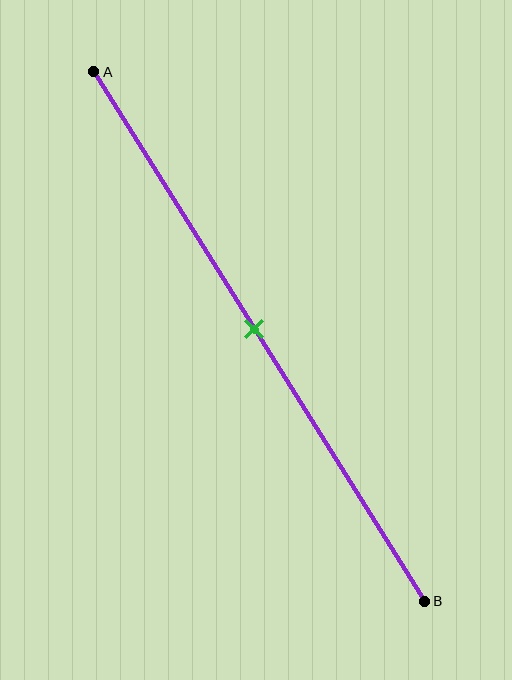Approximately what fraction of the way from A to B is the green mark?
The green mark is approximately 50% of the way from A to B.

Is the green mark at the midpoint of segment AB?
Yes, the mark is approximately at the midpoint.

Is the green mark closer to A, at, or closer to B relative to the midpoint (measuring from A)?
The green mark is approximately at the midpoint of segment AB.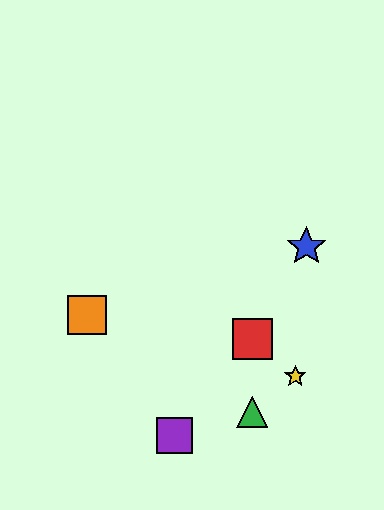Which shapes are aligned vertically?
The red square, the green triangle are aligned vertically.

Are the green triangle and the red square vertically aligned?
Yes, both are at x≈252.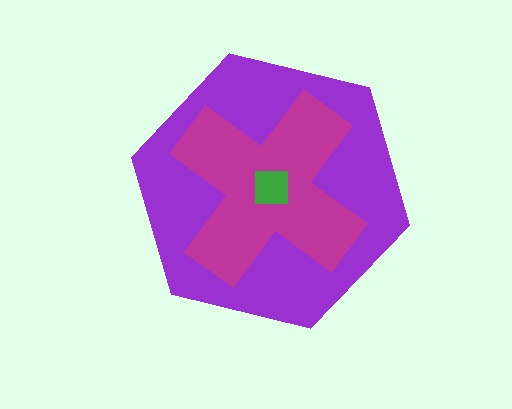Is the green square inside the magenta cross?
Yes.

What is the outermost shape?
The purple hexagon.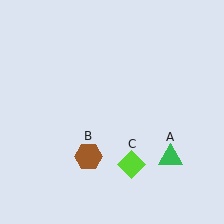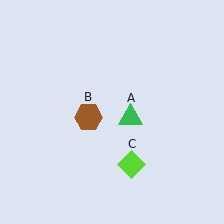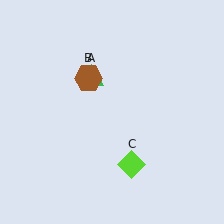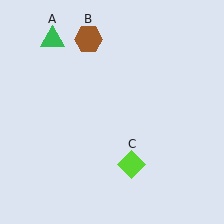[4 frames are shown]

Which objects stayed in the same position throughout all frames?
Lime diamond (object C) remained stationary.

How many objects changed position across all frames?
2 objects changed position: green triangle (object A), brown hexagon (object B).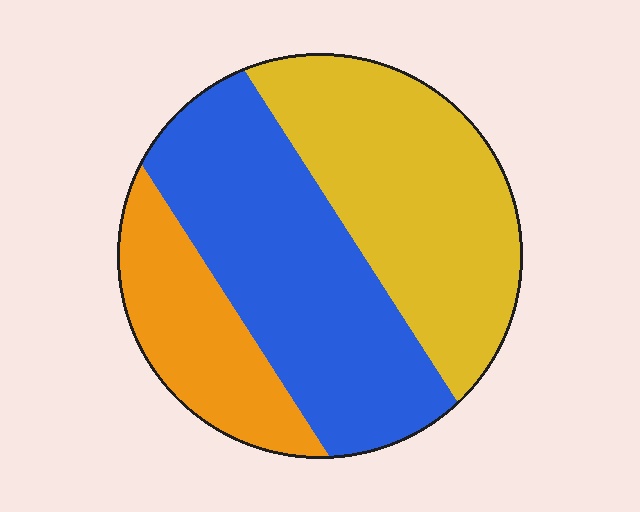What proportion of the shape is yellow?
Yellow covers 39% of the shape.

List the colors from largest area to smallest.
From largest to smallest: blue, yellow, orange.